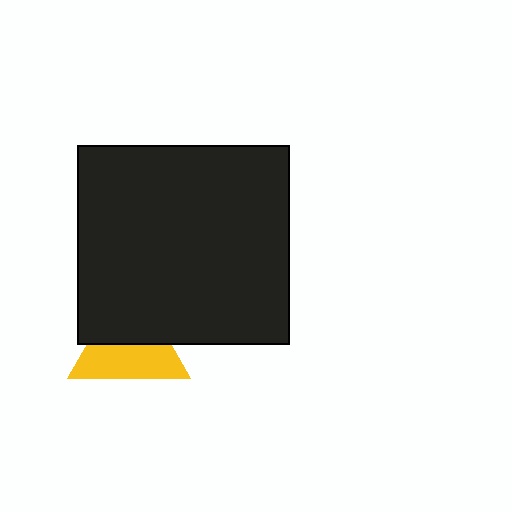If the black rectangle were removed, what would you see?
You would see the complete yellow triangle.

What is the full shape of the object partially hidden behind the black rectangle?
The partially hidden object is a yellow triangle.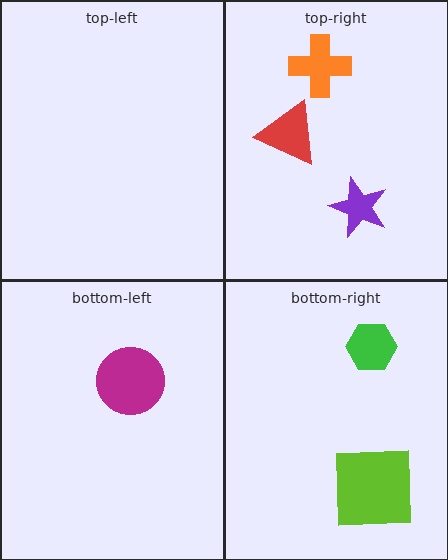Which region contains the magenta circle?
The bottom-left region.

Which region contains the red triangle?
The top-right region.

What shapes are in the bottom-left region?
The magenta circle.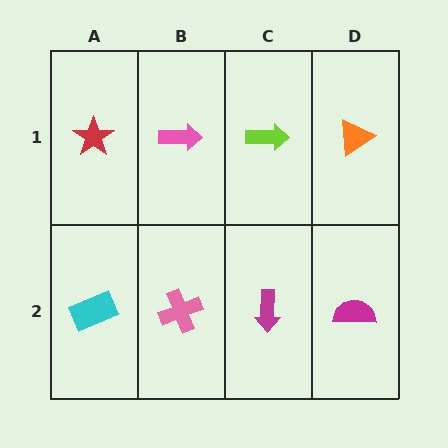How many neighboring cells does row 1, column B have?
3.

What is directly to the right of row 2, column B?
A magenta arrow.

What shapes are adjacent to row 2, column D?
An orange triangle (row 1, column D), a magenta arrow (row 2, column C).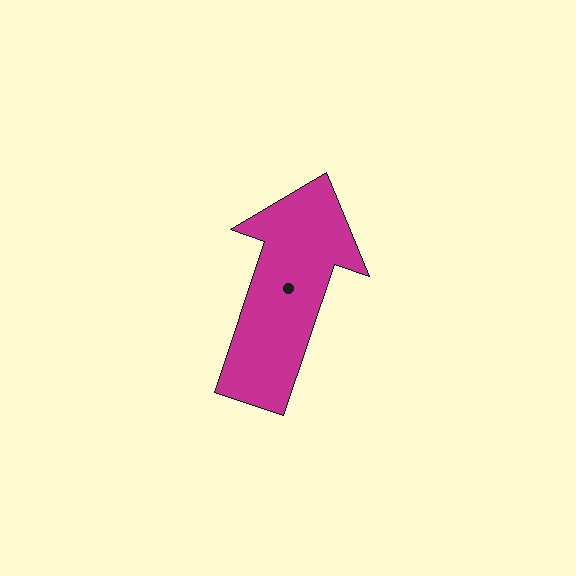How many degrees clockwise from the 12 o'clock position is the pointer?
Approximately 19 degrees.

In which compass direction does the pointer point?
North.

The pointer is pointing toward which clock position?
Roughly 1 o'clock.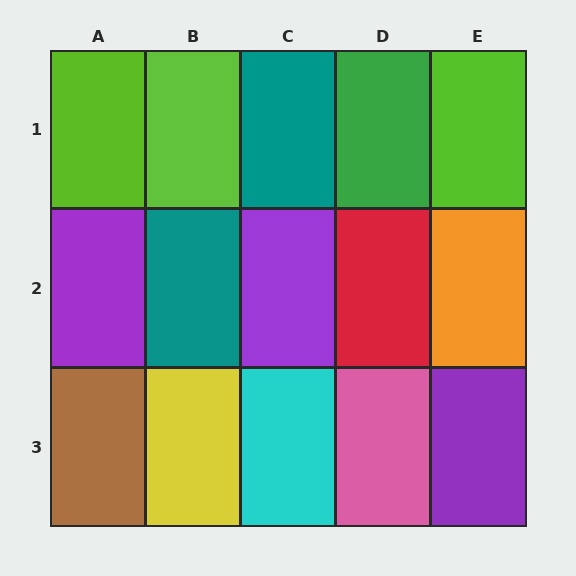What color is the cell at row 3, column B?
Yellow.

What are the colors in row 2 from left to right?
Purple, teal, purple, red, orange.